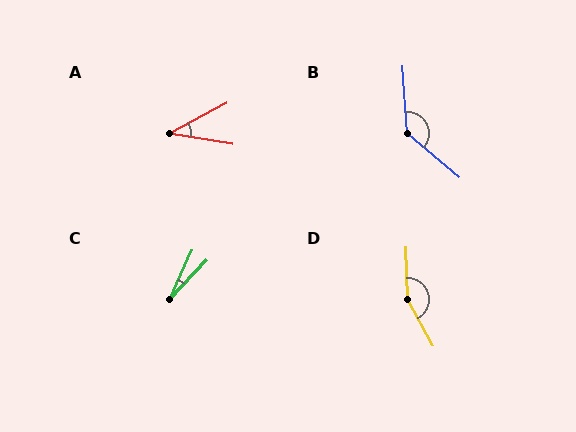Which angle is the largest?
D, at approximately 153 degrees.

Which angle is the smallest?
C, at approximately 20 degrees.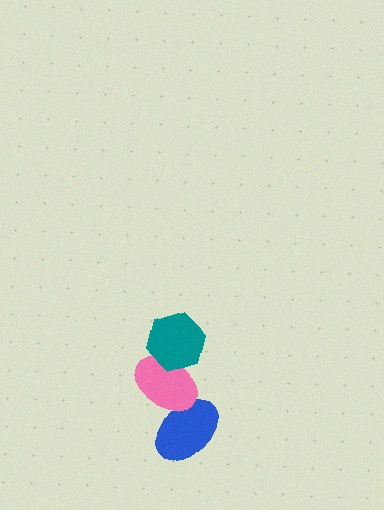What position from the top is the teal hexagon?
The teal hexagon is 1st from the top.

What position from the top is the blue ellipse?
The blue ellipse is 3rd from the top.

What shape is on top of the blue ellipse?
The pink ellipse is on top of the blue ellipse.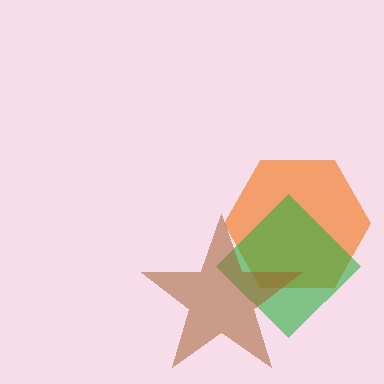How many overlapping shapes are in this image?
There are 3 overlapping shapes in the image.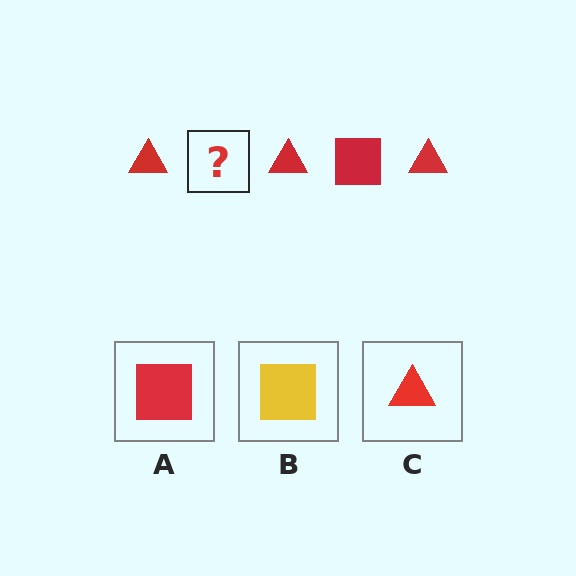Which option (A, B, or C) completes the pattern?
A.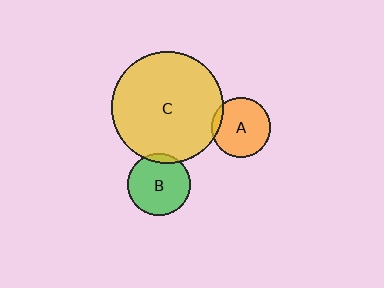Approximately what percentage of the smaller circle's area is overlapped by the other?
Approximately 10%.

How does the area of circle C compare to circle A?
Approximately 3.6 times.